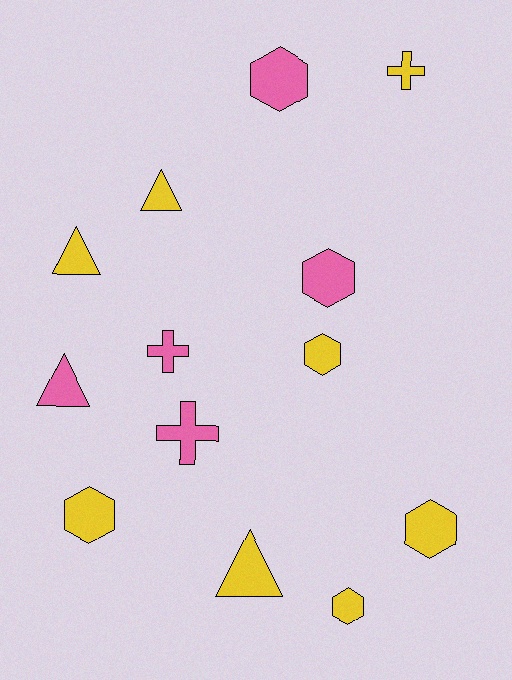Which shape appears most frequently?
Hexagon, with 6 objects.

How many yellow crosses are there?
There is 1 yellow cross.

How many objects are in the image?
There are 13 objects.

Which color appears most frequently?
Yellow, with 8 objects.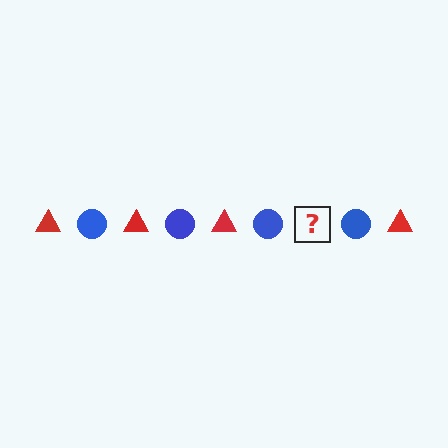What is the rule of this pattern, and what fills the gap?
The rule is that the pattern alternates between red triangle and blue circle. The gap should be filled with a red triangle.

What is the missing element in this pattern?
The missing element is a red triangle.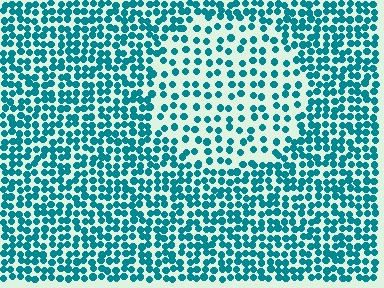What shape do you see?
I see a circle.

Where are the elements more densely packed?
The elements are more densely packed outside the circle boundary.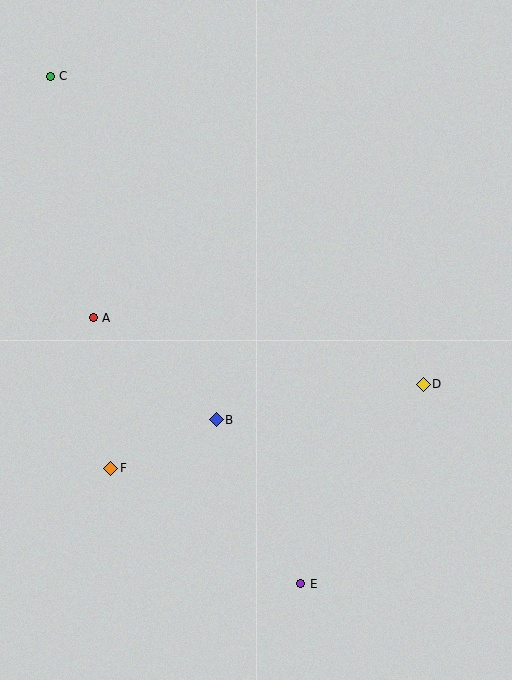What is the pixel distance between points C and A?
The distance between C and A is 245 pixels.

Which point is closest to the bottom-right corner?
Point E is closest to the bottom-right corner.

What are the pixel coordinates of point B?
Point B is at (216, 420).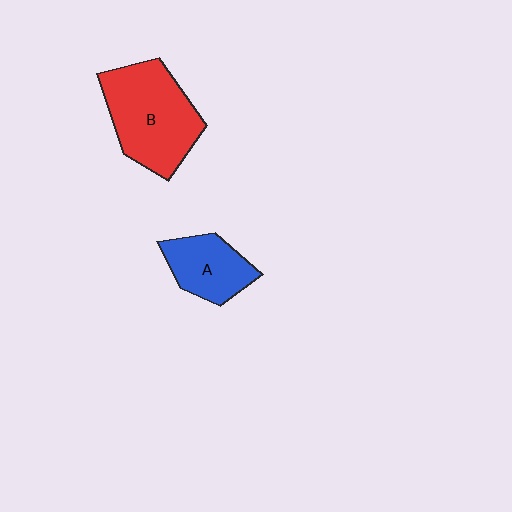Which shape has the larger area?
Shape B (red).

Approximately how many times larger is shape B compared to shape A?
Approximately 1.7 times.